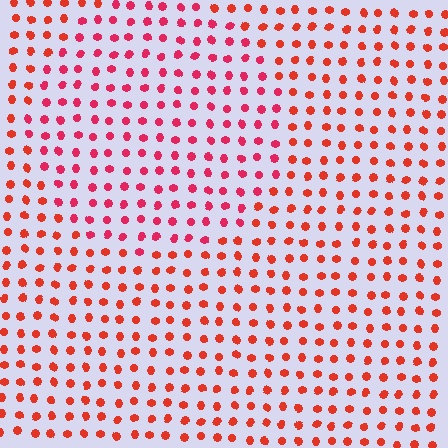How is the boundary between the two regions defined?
The boundary is defined purely by a slight shift in hue (about 23 degrees). Spacing, size, and orientation are identical on both sides.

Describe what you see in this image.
The image is filled with small red elements in a uniform arrangement. A circle-shaped region is visible where the elements are tinted to a slightly different hue, forming a subtle color boundary.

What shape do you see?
I see a circle.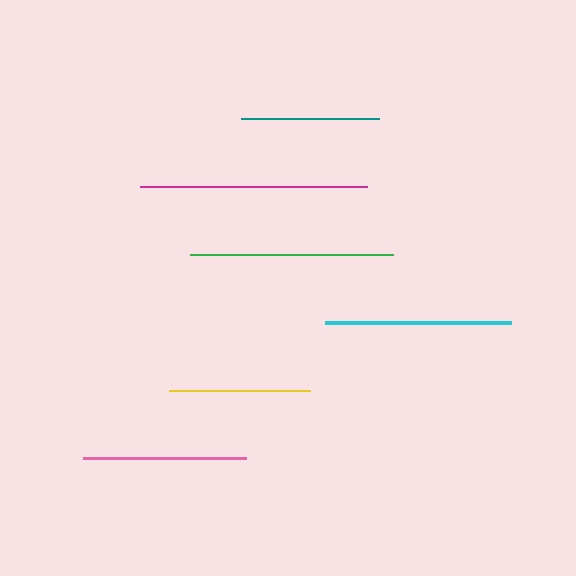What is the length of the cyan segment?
The cyan segment is approximately 187 pixels long.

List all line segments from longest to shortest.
From longest to shortest: magenta, green, cyan, pink, yellow, teal.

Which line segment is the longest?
The magenta line is the longest at approximately 227 pixels.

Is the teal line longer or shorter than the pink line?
The pink line is longer than the teal line.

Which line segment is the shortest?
The teal line is the shortest at approximately 138 pixels.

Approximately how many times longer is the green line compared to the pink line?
The green line is approximately 1.2 times the length of the pink line.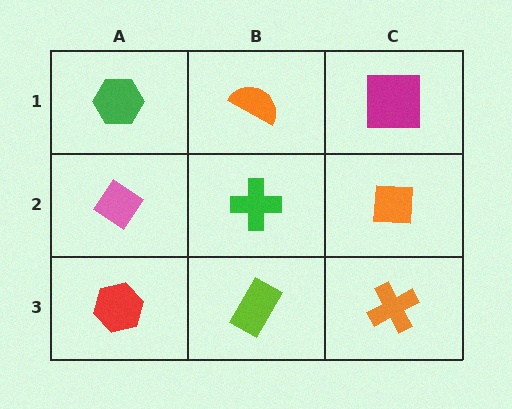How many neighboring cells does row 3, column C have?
2.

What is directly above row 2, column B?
An orange semicircle.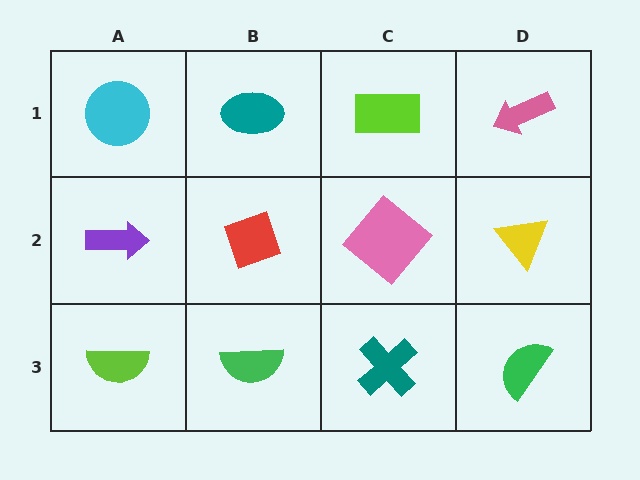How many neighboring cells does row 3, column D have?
2.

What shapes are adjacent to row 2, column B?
A teal ellipse (row 1, column B), a green semicircle (row 3, column B), a purple arrow (row 2, column A), a pink diamond (row 2, column C).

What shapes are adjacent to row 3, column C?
A pink diamond (row 2, column C), a green semicircle (row 3, column B), a green semicircle (row 3, column D).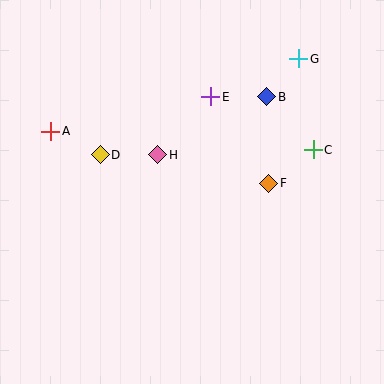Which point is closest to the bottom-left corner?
Point D is closest to the bottom-left corner.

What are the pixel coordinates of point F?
Point F is at (269, 183).